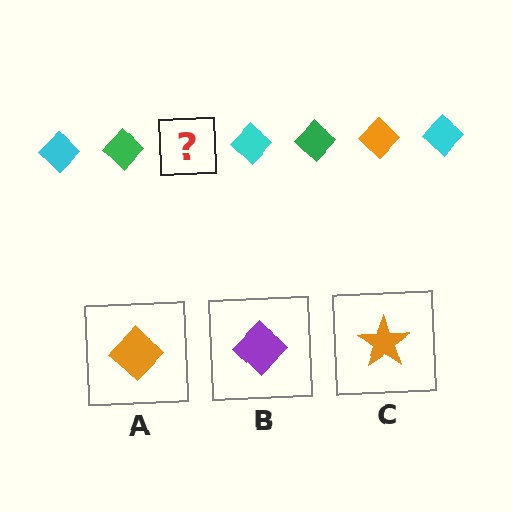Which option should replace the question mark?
Option A.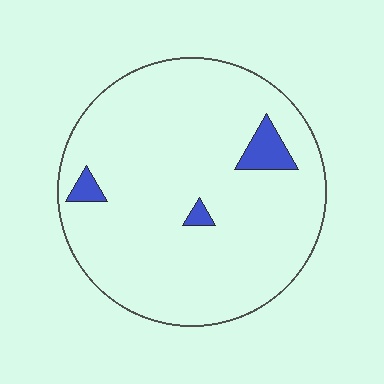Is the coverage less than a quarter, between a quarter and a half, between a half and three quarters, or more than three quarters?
Less than a quarter.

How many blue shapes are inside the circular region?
3.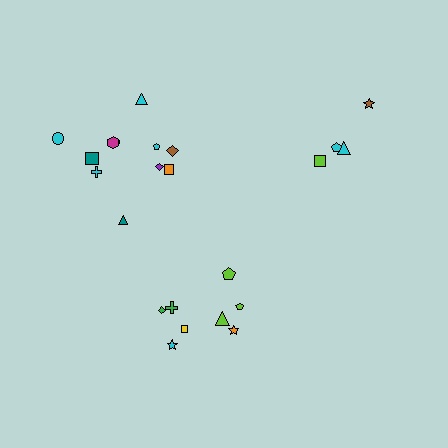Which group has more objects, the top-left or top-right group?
The top-left group.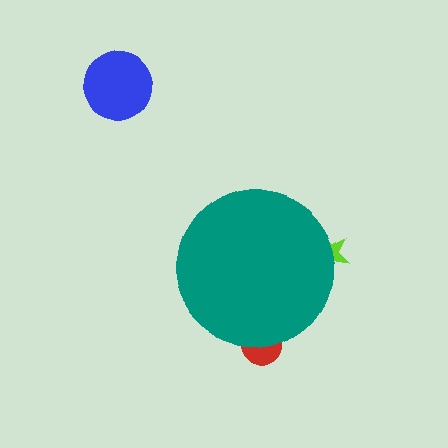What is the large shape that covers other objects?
A teal circle.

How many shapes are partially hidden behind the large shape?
2 shapes are partially hidden.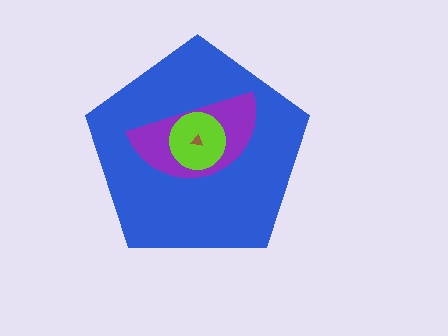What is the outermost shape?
The blue pentagon.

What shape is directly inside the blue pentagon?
The purple semicircle.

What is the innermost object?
The brown triangle.